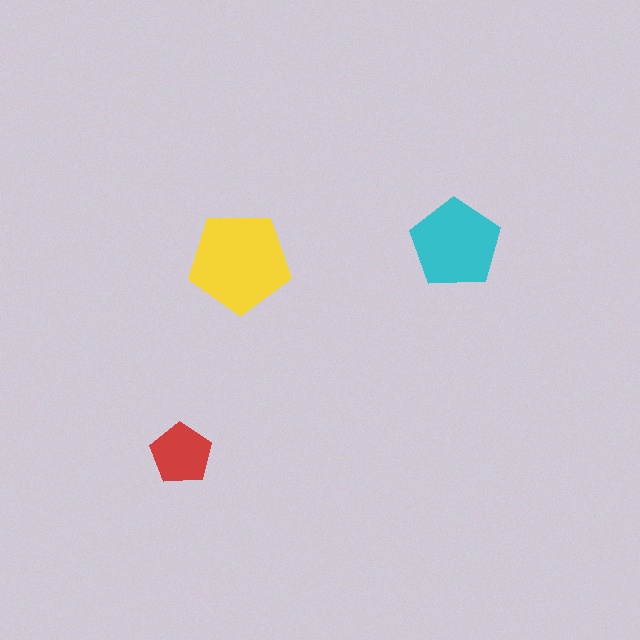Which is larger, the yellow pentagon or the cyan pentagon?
The yellow one.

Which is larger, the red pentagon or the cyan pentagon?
The cyan one.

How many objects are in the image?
There are 3 objects in the image.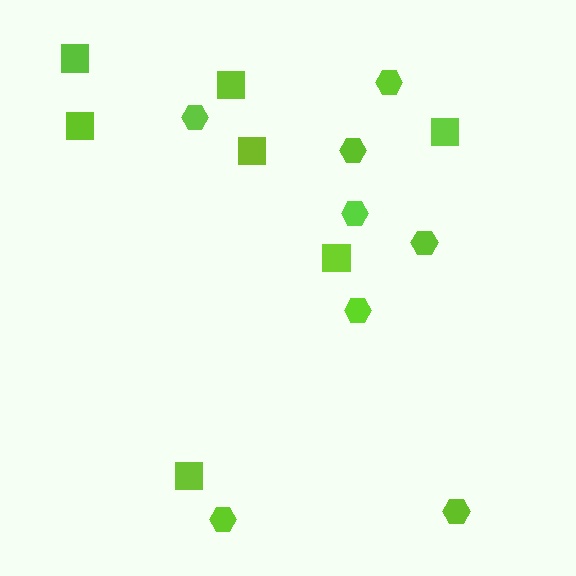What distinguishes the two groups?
There are 2 groups: one group of squares (7) and one group of hexagons (8).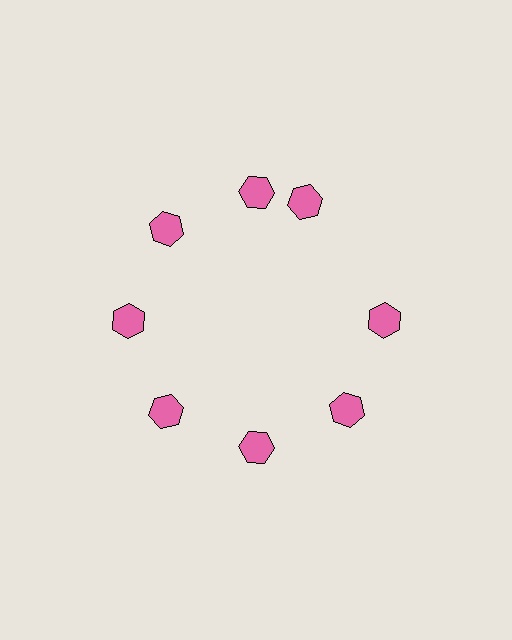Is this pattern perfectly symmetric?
No. The 8 pink hexagons are arranged in a ring, but one element near the 2 o'clock position is rotated out of alignment along the ring, breaking the 8-fold rotational symmetry.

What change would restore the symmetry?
The symmetry would be restored by rotating it back into even spacing with its neighbors so that all 8 hexagons sit at equal angles and equal distance from the center.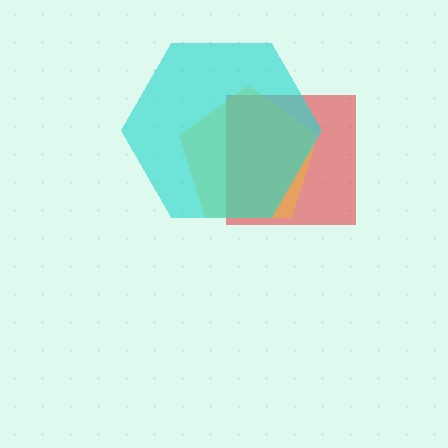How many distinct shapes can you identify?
There are 3 distinct shapes: a red square, a yellow pentagon, a cyan hexagon.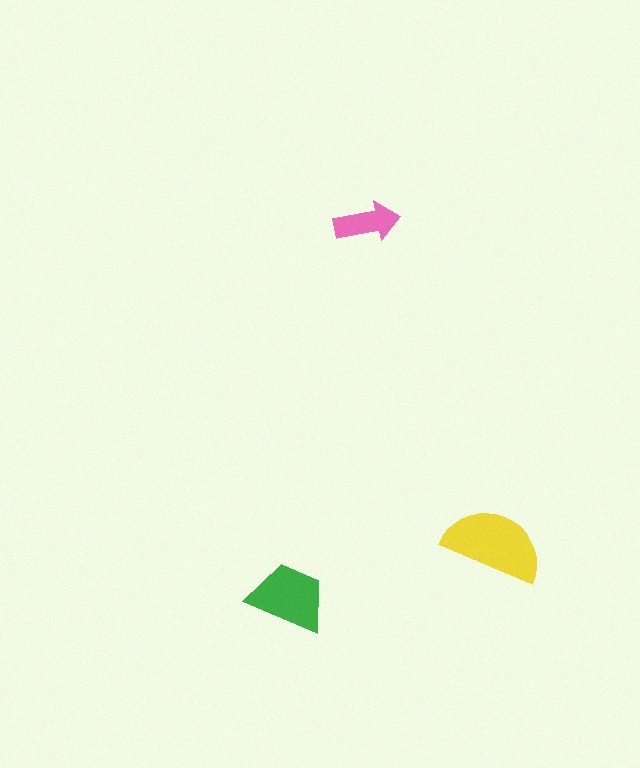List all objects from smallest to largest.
The pink arrow, the green trapezoid, the yellow semicircle.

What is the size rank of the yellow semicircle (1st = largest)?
1st.